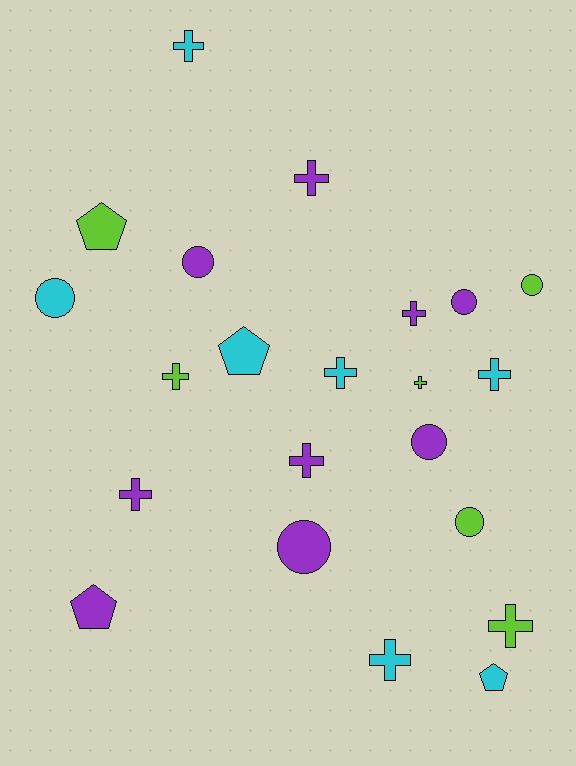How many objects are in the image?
There are 22 objects.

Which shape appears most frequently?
Cross, with 11 objects.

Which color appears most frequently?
Purple, with 9 objects.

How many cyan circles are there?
There is 1 cyan circle.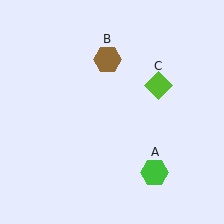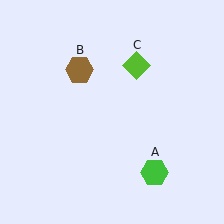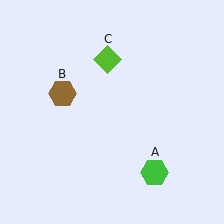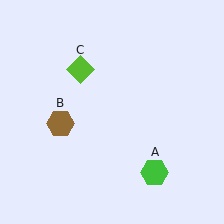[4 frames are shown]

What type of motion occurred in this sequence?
The brown hexagon (object B), lime diamond (object C) rotated counterclockwise around the center of the scene.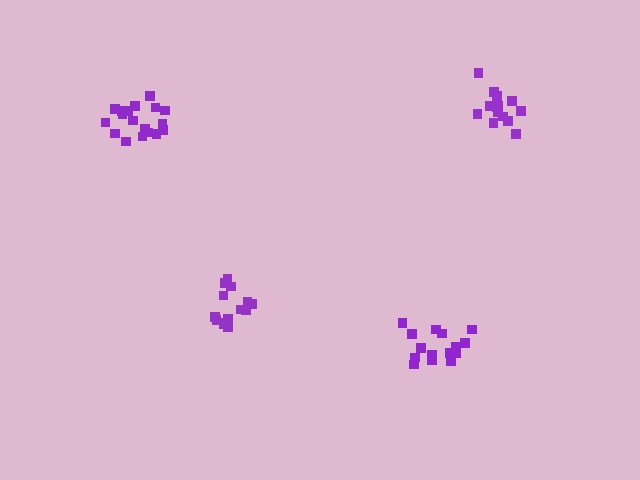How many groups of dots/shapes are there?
There are 4 groups.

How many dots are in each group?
Group 1: 15 dots, Group 2: 15 dots, Group 3: 15 dots, Group 4: 18 dots (63 total).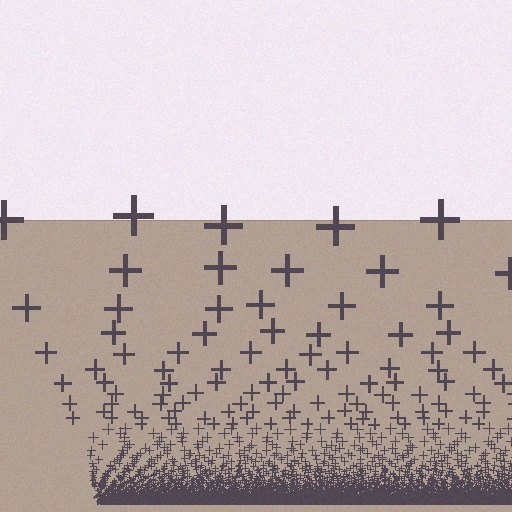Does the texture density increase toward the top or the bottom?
Density increases toward the bottom.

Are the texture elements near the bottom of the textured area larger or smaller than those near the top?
Smaller. The gradient is inverted — elements near the bottom are smaller and denser.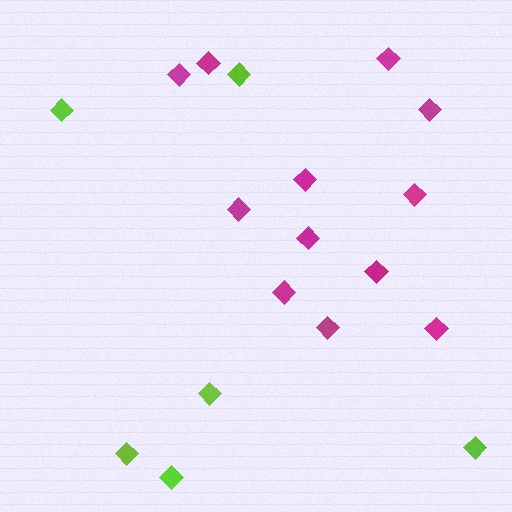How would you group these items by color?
There are 2 groups: one group of lime diamonds (6) and one group of magenta diamonds (12).